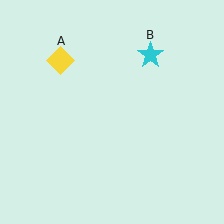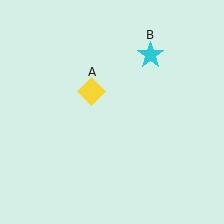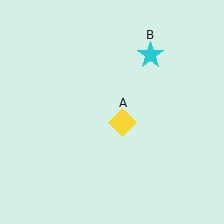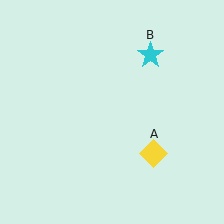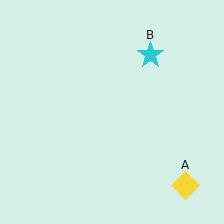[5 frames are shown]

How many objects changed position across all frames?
1 object changed position: yellow diamond (object A).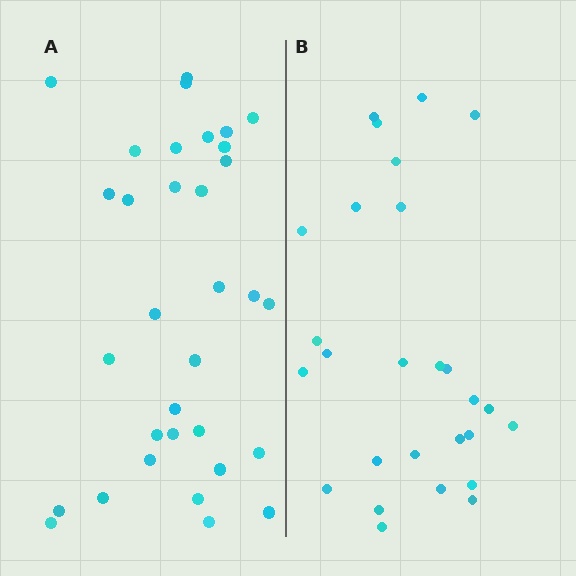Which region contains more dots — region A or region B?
Region A (the left region) has more dots.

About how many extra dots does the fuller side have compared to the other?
Region A has about 6 more dots than region B.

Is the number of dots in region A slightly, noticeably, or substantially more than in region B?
Region A has only slightly more — the two regions are fairly close. The ratio is roughly 1.2 to 1.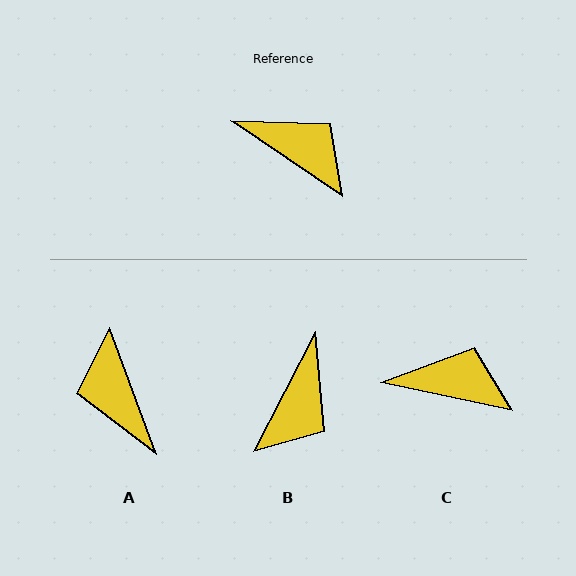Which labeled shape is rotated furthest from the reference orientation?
A, about 144 degrees away.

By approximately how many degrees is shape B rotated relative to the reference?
Approximately 83 degrees clockwise.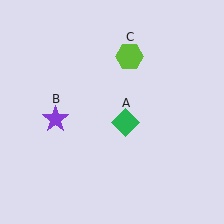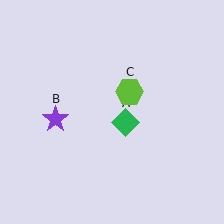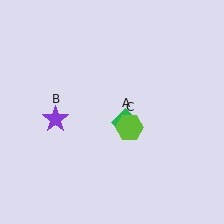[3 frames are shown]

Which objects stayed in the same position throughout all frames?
Green diamond (object A) and purple star (object B) remained stationary.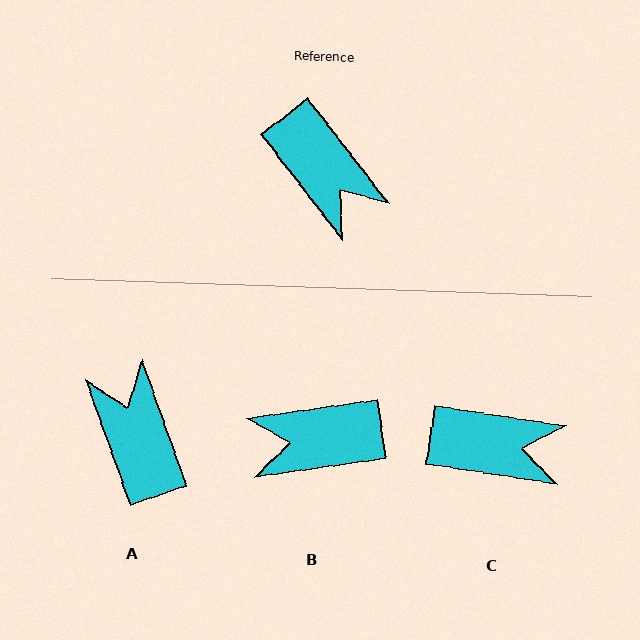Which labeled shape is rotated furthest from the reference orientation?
A, about 162 degrees away.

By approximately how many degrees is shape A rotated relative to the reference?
Approximately 162 degrees counter-clockwise.